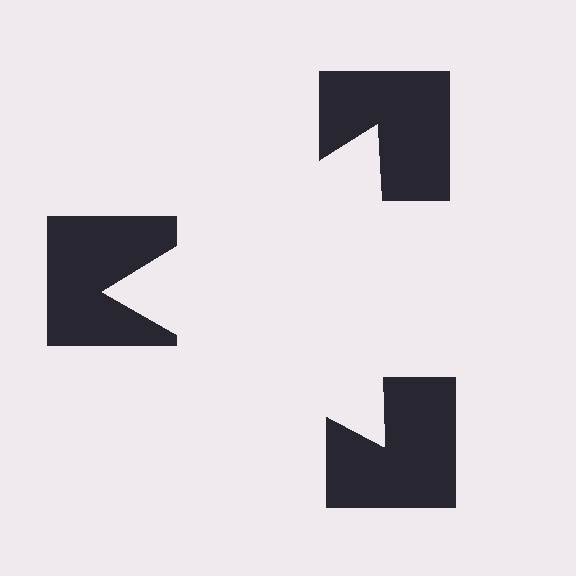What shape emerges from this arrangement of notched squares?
An illusory triangle — its edges are inferred from the aligned wedge cuts in the notched squares, not physically drawn.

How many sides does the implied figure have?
3 sides.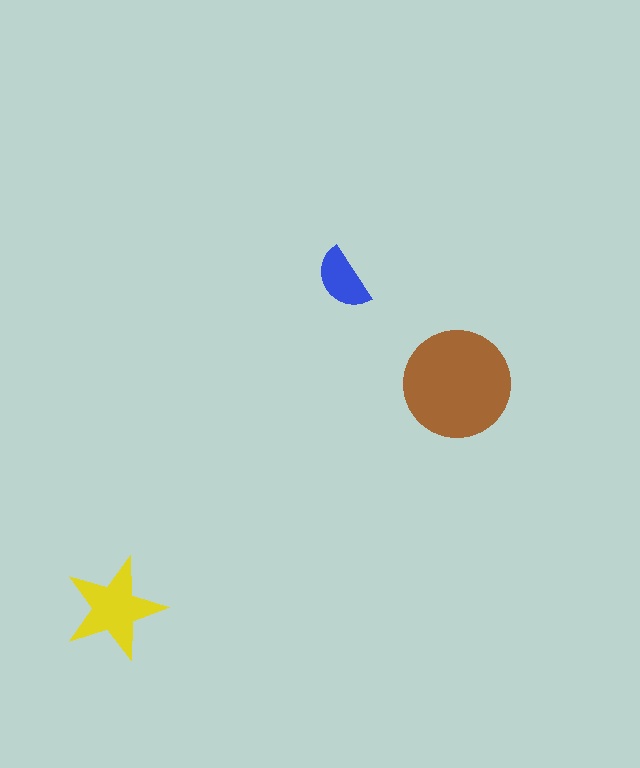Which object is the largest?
The brown circle.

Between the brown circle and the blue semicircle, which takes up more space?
The brown circle.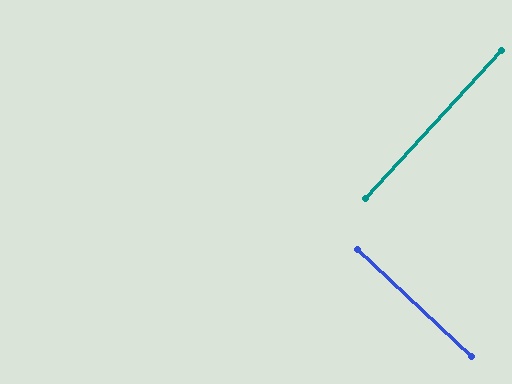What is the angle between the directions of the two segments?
Approximately 90 degrees.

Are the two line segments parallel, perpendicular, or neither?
Perpendicular — they meet at approximately 90°.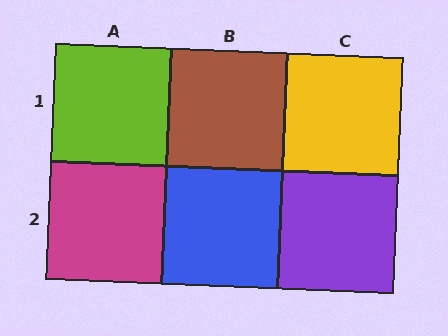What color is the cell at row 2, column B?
Blue.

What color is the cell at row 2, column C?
Purple.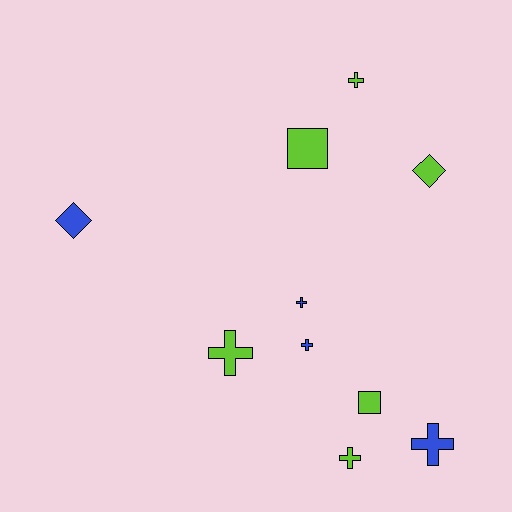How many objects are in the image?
There are 10 objects.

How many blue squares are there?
There are no blue squares.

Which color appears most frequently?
Lime, with 6 objects.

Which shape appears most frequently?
Cross, with 6 objects.